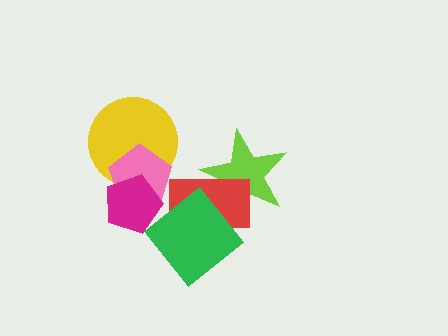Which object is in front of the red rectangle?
The green diamond is in front of the red rectangle.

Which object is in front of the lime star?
The red rectangle is in front of the lime star.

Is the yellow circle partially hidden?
Yes, it is partially covered by another shape.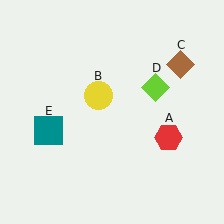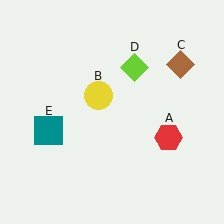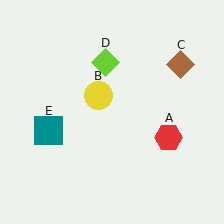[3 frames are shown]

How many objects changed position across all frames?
1 object changed position: lime diamond (object D).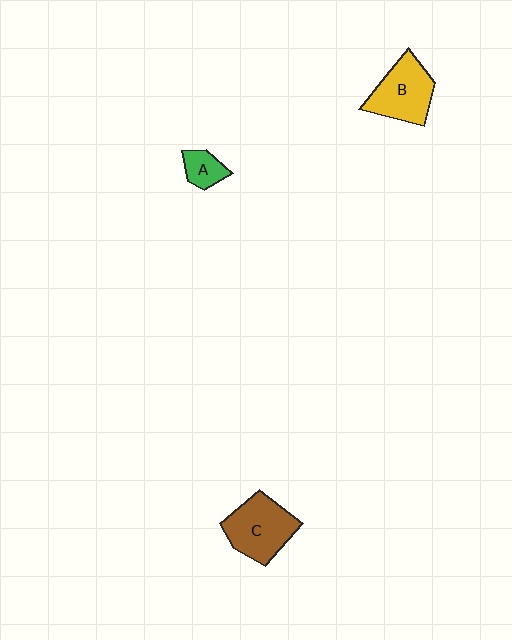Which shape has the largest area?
Shape C (brown).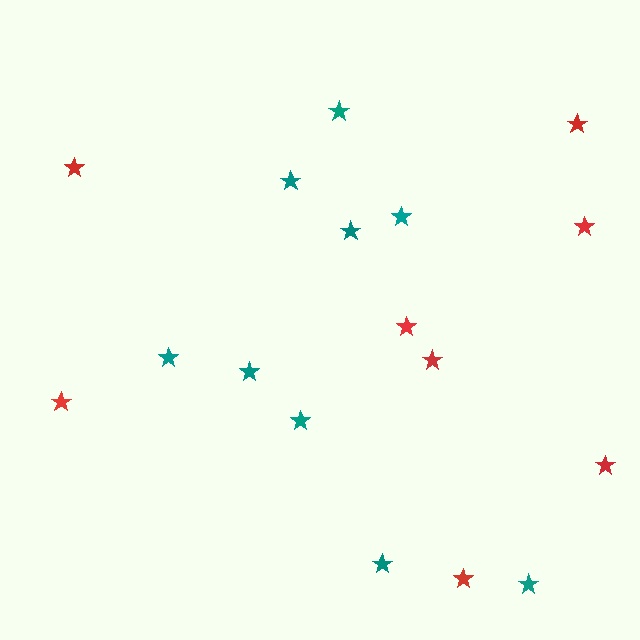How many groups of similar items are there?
There are 2 groups: one group of red stars (8) and one group of teal stars (9).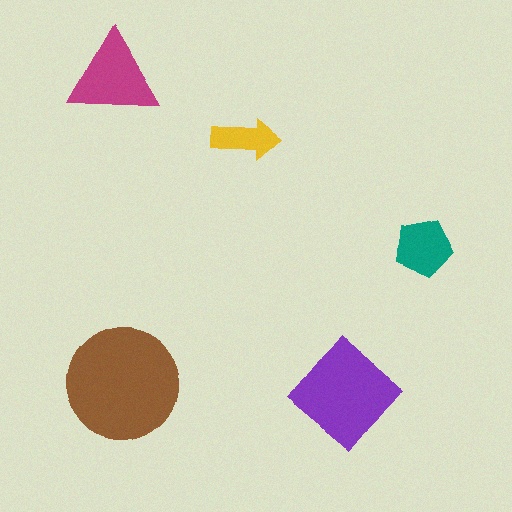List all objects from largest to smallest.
The brown circle, the purple diamond, the magenta triangle, the teal pentagon, the yellow arrow.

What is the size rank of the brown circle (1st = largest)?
1st.